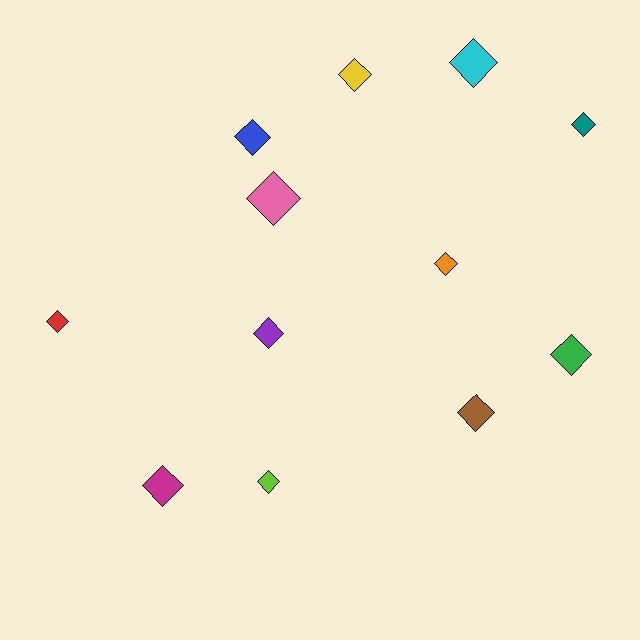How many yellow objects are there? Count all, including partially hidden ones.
There is 1 yellow object.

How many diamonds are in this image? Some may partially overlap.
There are 12 diamonds.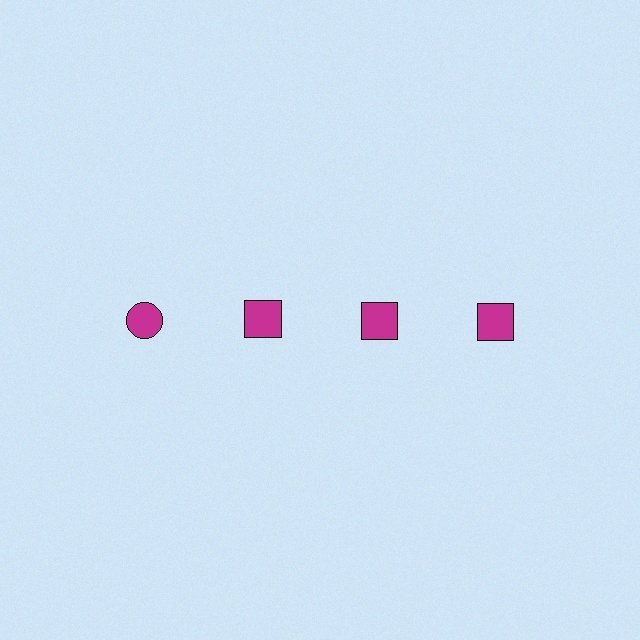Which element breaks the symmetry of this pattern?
The magenta circle in the top row, leftmost column breaks the symmetry. All other shapes are magenta squares.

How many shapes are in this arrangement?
There are 4 shapes arranged in a grid pattern.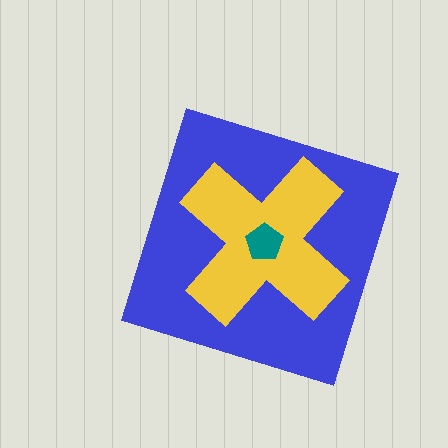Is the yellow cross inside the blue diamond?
Yes.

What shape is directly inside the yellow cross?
The teal pentagon.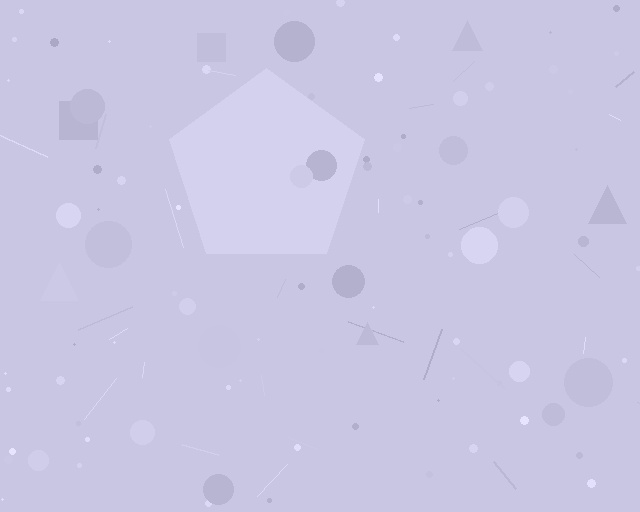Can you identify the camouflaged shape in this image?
The camouflaged shape is a pentagon.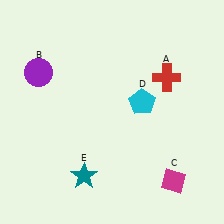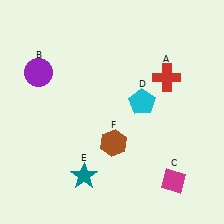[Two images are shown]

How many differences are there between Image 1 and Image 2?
There is 1 difference between the two images.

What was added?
A brown hexagon (F) was added in Image 2.